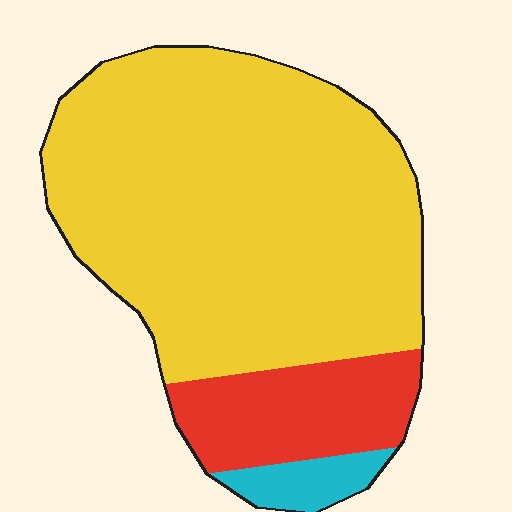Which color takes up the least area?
Cyan, at roughly 5%.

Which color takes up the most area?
Yellow, at roughly 75%.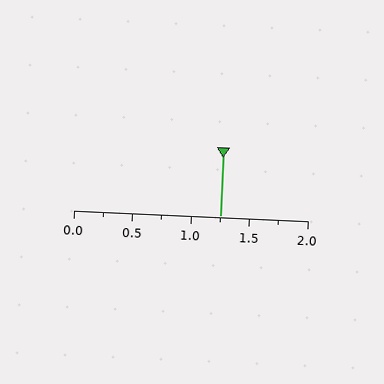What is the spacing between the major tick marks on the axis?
The major ticks are spaced 0.5 apart.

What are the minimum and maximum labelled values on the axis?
The axis runs from 0.0 to 2.0.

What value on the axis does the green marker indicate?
The marker indicates approximately 1.25.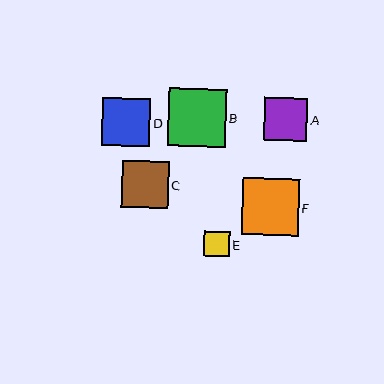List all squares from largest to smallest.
From largest to smallest: B, F, D, C, A, E.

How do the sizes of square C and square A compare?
Square C and square A are approximately the same size.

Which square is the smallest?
Square E is the smallest with a size of approximately 25 pixels.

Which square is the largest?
Square B is the largest with a size of approximately 58 pixels.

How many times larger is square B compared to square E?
Square B is approximately 2.3 times the size of square E.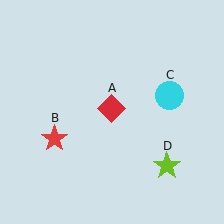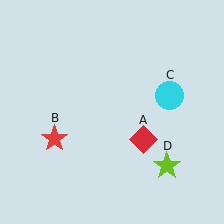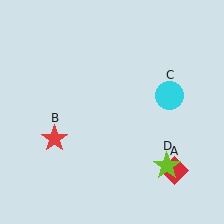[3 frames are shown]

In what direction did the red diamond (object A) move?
The red diamond (object A) moved down and to the right.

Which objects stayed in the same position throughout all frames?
Red star (object B) and cyan circle (object C) and lime star (object D) remained stationary.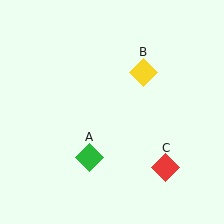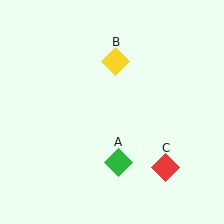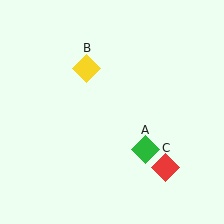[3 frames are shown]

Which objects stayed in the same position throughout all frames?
Red diamond (object C) remained stationary.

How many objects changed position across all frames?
2 objects changed position: green diamond (object A), yellow diamond (object B).